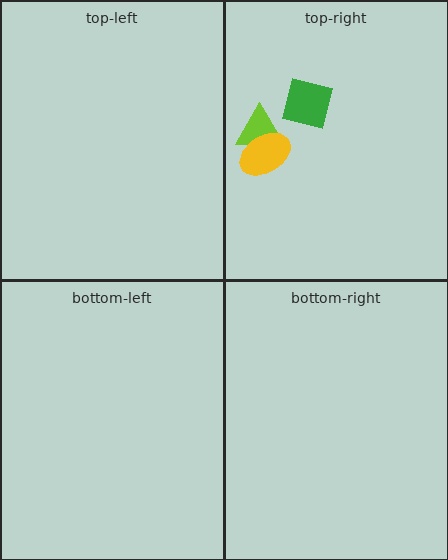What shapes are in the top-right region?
The lime triangle, the yellow ellipse, the green square.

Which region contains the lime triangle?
The top-right region.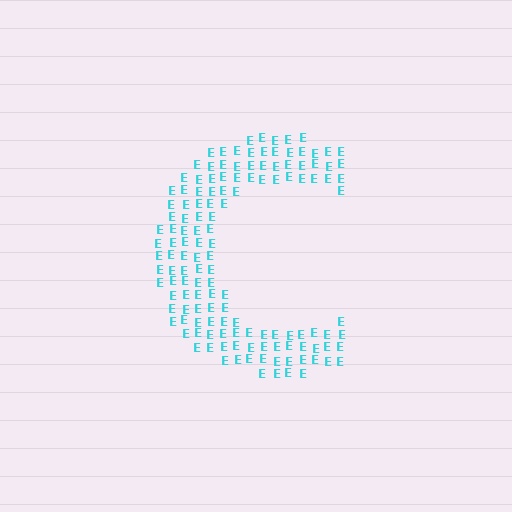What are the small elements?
The small elements are letter E's.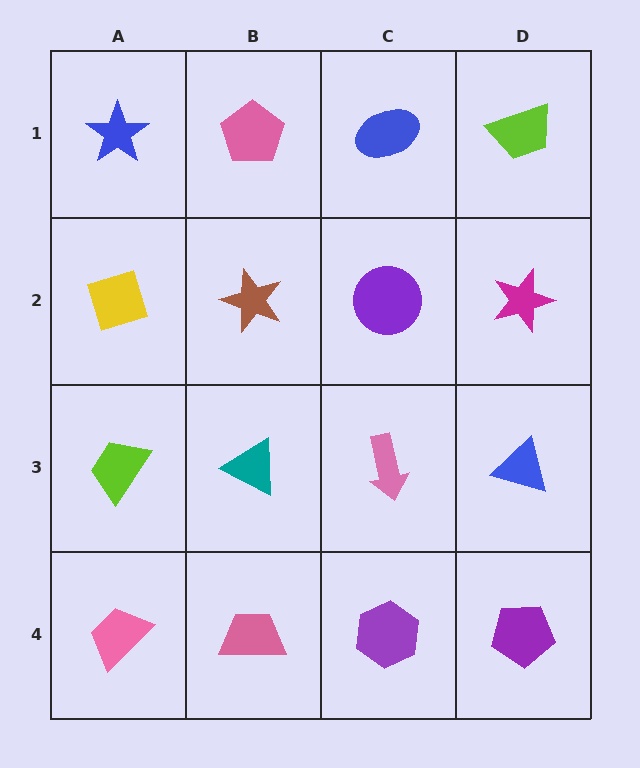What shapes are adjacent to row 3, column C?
A purple circle (row 2, column C), a purple hexagon (row 4, column C), a teal triangle (row 3, column B), a blue triangle (row 3, column D).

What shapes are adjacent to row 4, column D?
A blue triangle (row 3, column D), a purple hexagon (row 4, column C).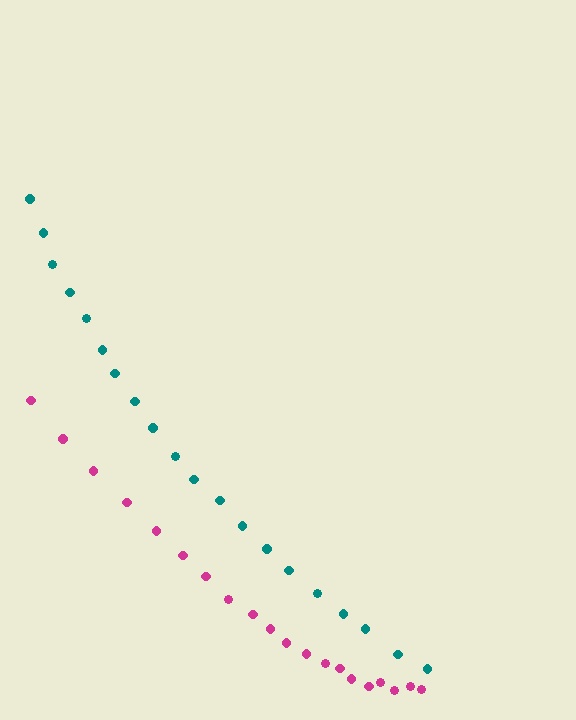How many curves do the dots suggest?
There are 2 distinct paths.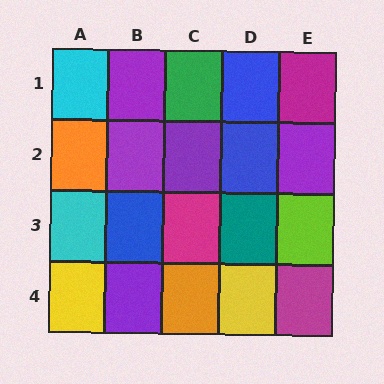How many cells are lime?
1 cell is lime.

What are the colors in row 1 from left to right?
Cyan, purple, green, blue, magenta.